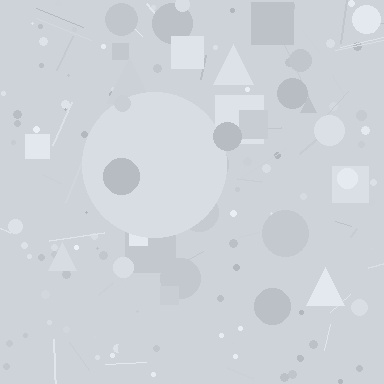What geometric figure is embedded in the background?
A circle is embedded in the background.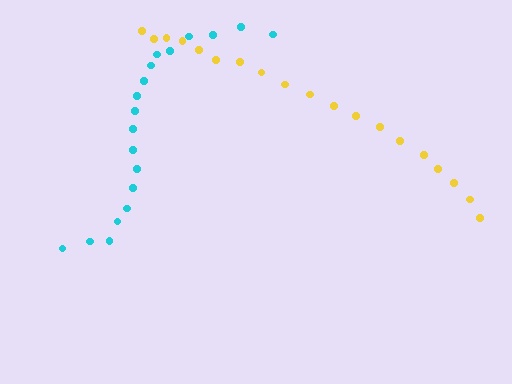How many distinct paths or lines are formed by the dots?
There are 2 distinct paths.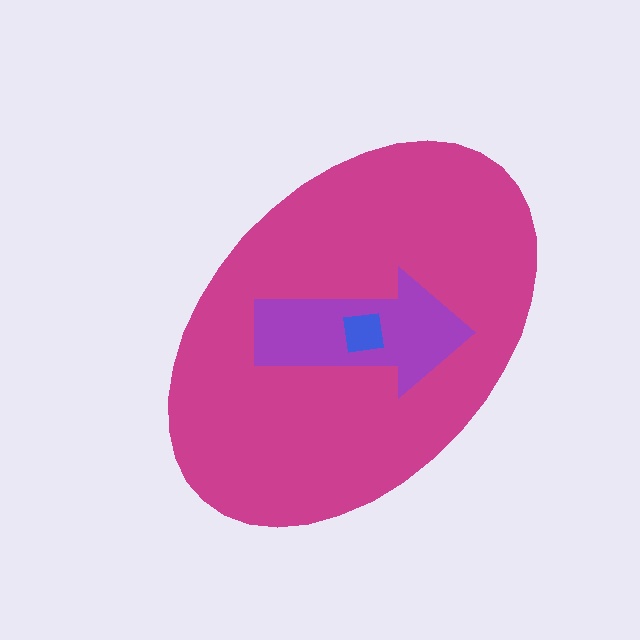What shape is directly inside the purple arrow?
The blue square.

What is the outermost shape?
The magenta ellipse.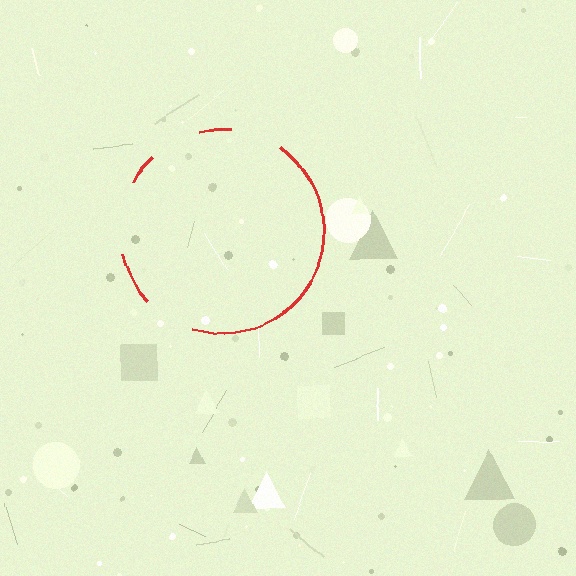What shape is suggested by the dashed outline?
The dashed outline suggests a circle.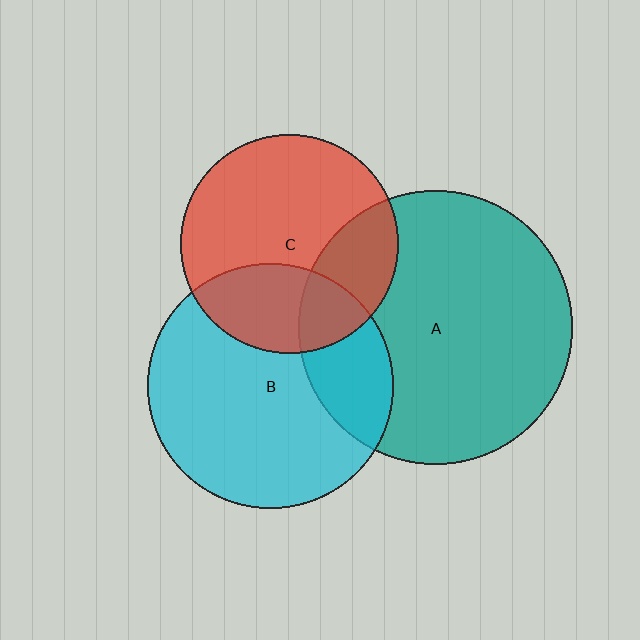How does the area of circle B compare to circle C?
Approximately 1.3 times.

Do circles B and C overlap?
Yes.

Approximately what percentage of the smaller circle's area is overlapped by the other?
Approximately 30%.